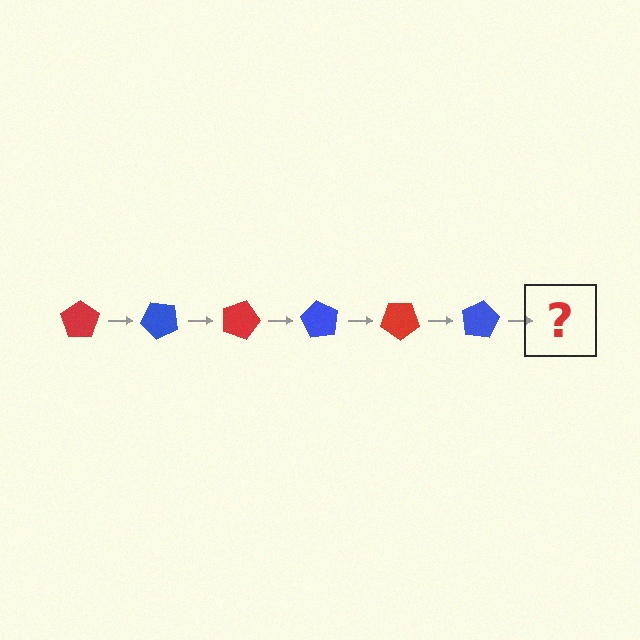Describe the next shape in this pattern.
It should be a red pentagon, rotated 270 degrees from the start.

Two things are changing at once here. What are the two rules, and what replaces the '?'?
The two rules are that it rotates 45 degrees each step and the color cycles through red and blue. The '?' should be a red pentagon, rotated 270 degrees from the start.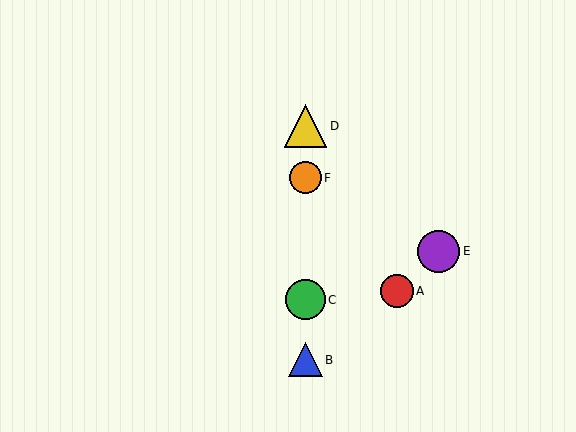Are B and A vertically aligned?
No, B is at x≈305 and A is at x≈397.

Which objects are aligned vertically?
Objects B, C, D, F are aligned vertically.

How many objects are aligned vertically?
4 objects (B, C, D, F) are aligned vertically.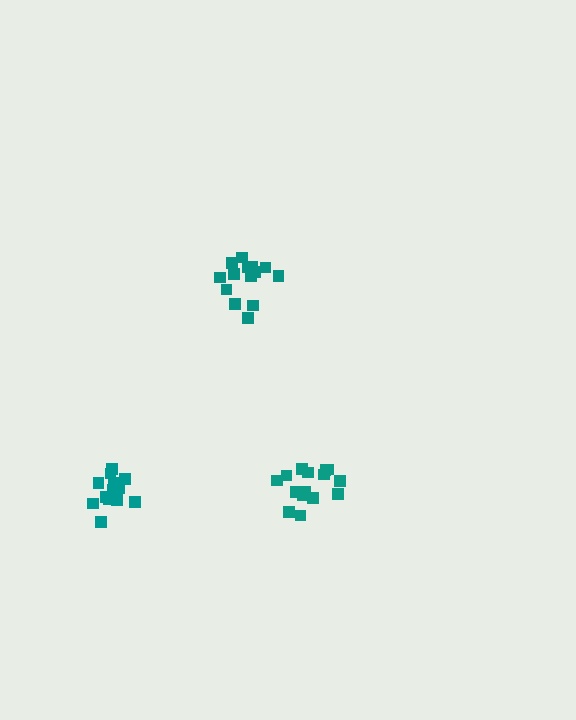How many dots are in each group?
Group 1: 16 dots, Group 2: 14 dots, Group 3: 13 dots (43 total).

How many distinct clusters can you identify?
There are 3 distinct clusters.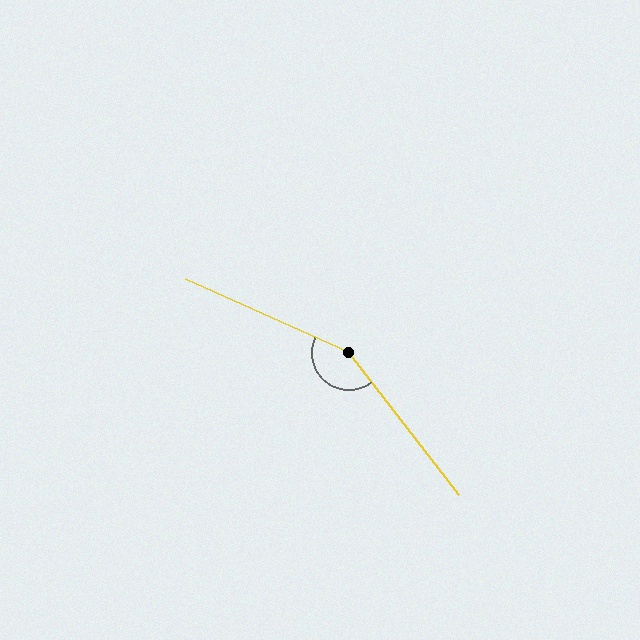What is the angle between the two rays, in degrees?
Approximately 152 degrees.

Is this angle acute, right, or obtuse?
It is obtuse.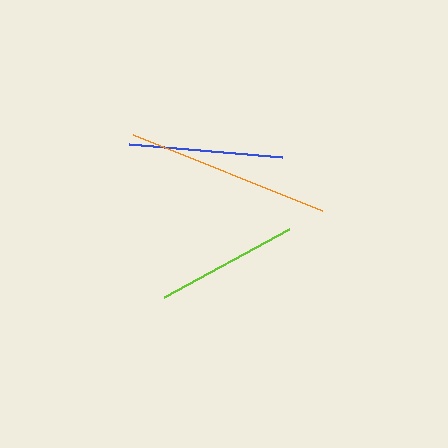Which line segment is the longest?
The orange line is the longest at approximately 204 pixels.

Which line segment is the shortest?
The lime line is the shortest at approximately 142 pixels.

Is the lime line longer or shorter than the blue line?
The blue line is longer than the lime line.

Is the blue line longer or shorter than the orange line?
The orange line is longer than the blue line.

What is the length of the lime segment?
The lime segment is approximately 142 pixels long.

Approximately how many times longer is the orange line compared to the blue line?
The orange line is approximately 1.3 times the length of the blue line.